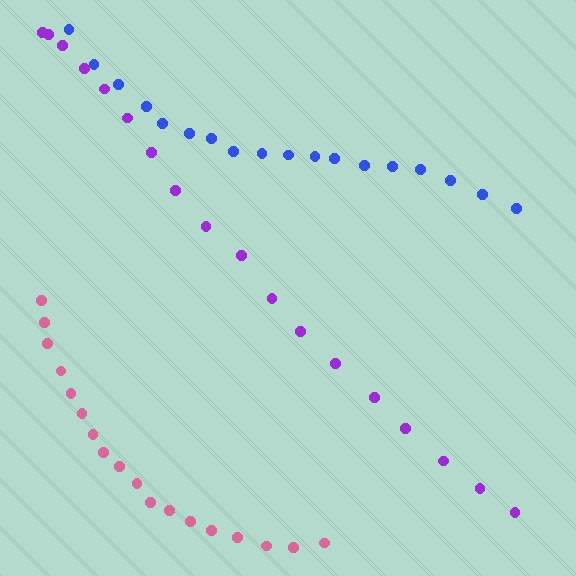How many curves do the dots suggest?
There are 3 distinct paths.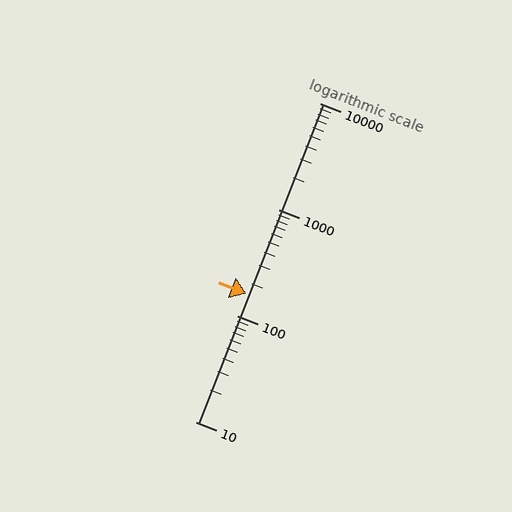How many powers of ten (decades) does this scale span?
The scale spans 3 decades, from 10 to 10000.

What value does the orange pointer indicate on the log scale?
The pointer indicates approximately 160.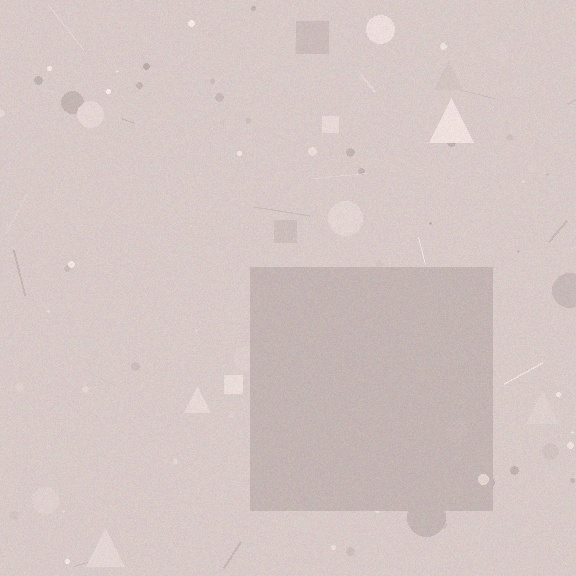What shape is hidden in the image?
A square is hidden in the image.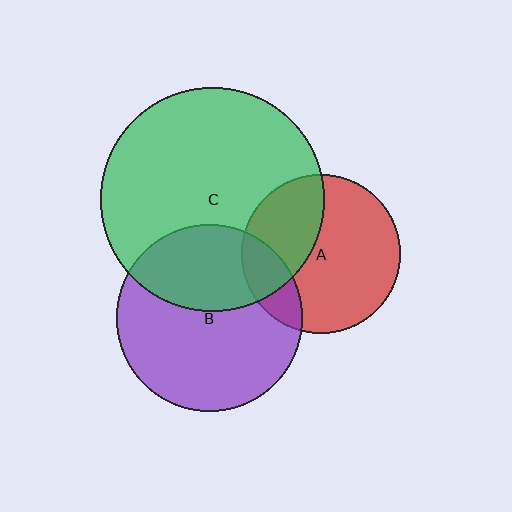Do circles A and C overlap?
Yes.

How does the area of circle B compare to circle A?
Approximately 1.4 times.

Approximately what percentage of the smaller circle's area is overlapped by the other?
Approximately 35%.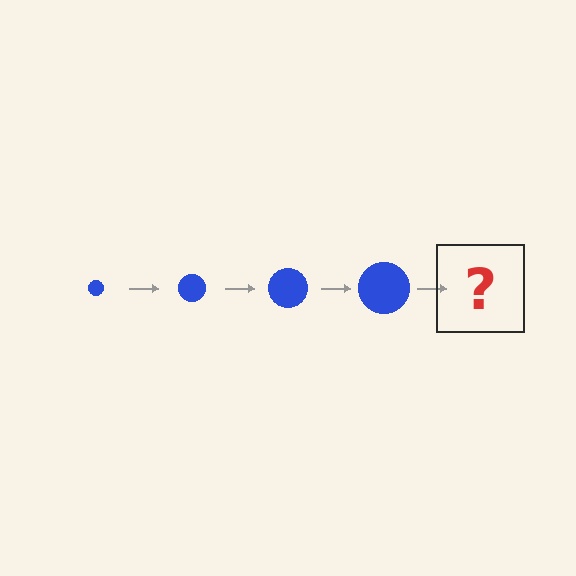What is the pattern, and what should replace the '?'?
The pattern is that the circle gets progressively larger each step. The '?' should be a blue circle, larger than the previous one.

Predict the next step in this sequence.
The next step is a blue circle, larger than the previous one.